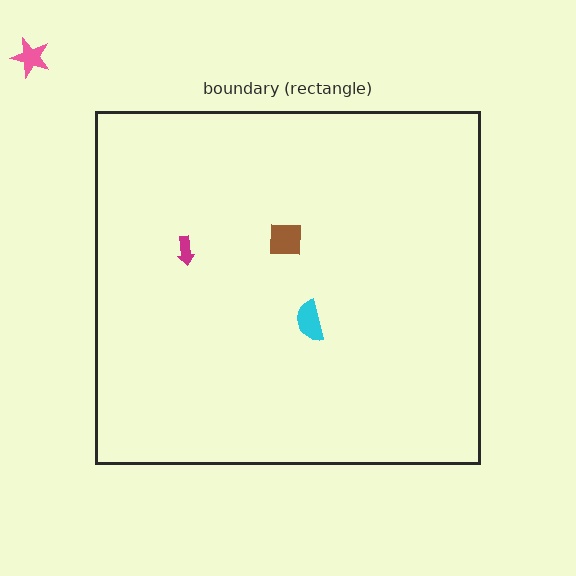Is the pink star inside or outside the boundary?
Outside.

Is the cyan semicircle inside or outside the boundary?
Inside.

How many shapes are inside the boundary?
3 inside, 1 outside.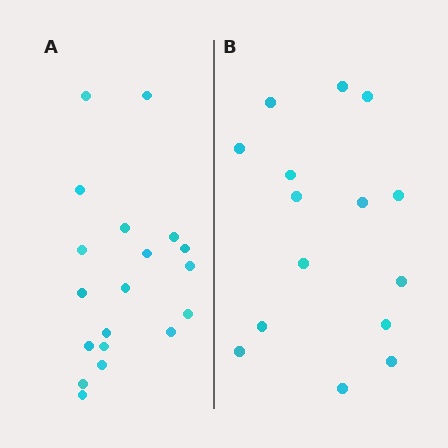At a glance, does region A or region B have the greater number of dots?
Region A (the left region) has more dots.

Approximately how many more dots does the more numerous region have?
Region A has about 4 more dots than region B.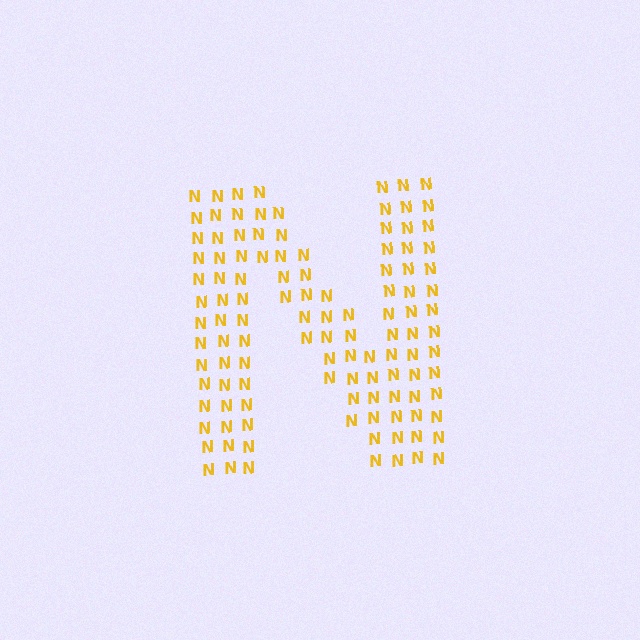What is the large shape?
The large shape is the letter N.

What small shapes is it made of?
It is made of small letter N's.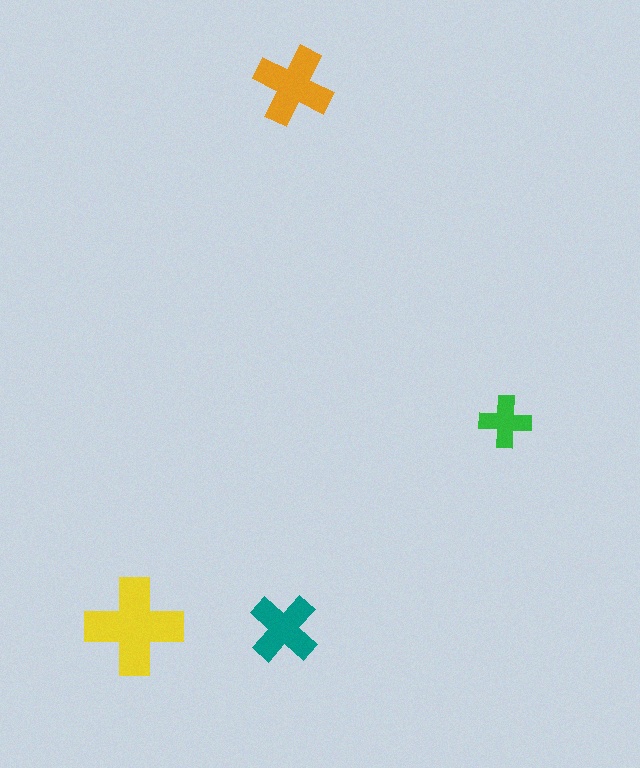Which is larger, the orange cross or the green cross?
The orange one.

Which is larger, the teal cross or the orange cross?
The orange one.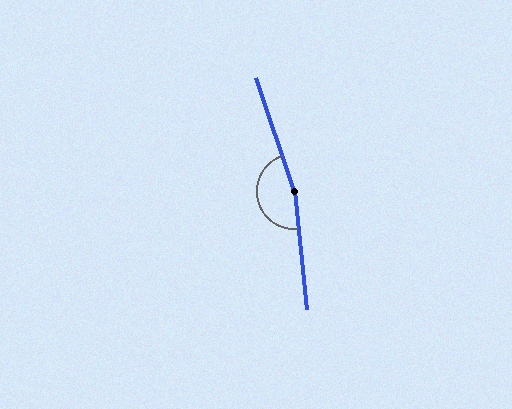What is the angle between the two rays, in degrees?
Approximately 168 degrees.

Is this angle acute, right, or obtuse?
It is obtuse.